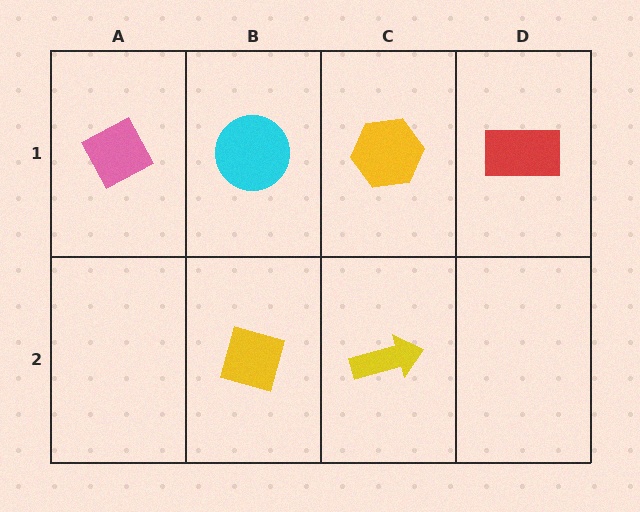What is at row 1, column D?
A red rectangle.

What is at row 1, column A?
A pink diamond.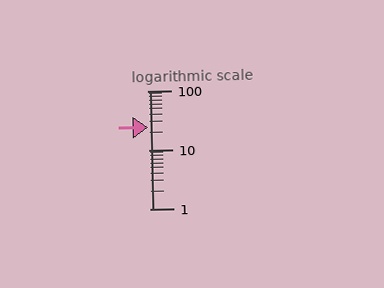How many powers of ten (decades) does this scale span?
The scale spans 2 decades, from 1 to 100.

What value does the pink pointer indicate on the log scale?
The pointer indicates approximately 24.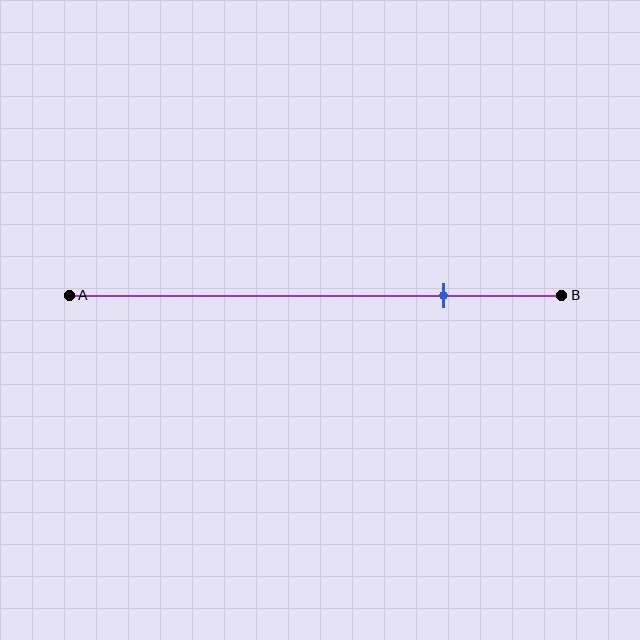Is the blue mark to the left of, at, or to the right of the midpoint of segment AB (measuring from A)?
The blue mark is to the right of the midpoint of segment AB.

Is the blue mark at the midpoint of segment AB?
No, the mark is at about 75% from A, not at the 50% midpoint.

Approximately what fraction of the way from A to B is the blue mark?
The blue mark is approximately 75% of the way from A to B.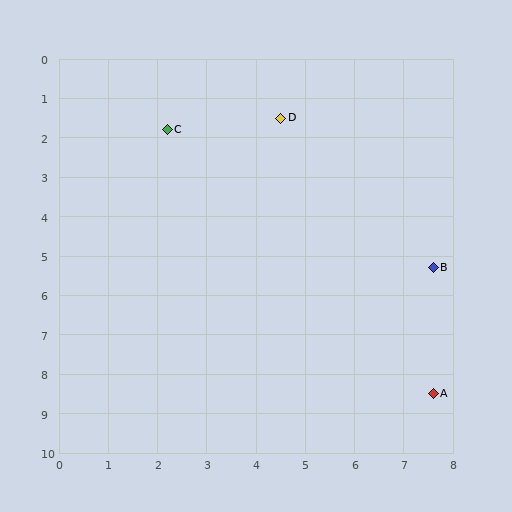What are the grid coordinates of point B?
Point B is at approximately (7.6, 5.3).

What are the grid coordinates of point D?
Point D is at approximately (4.5, 1.5).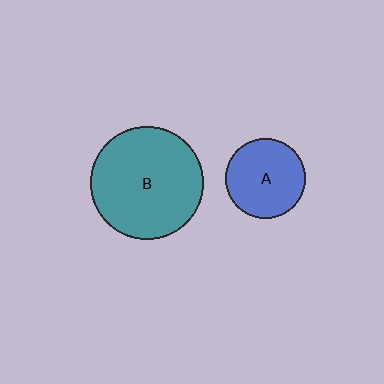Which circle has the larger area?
Circle B (teal).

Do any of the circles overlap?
No, none of the circles overlap.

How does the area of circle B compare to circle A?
Approximately 2.0 times.